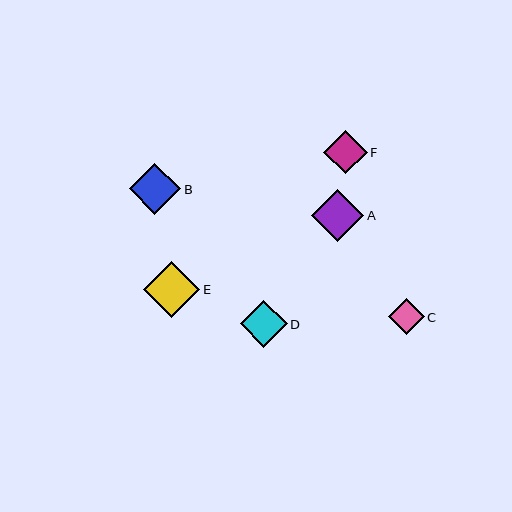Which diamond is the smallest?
Diamond C is the smallest with a size of approximately 36 pixels.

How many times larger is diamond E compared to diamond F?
Diamond E is approximately 1.3 times the size of diamond F.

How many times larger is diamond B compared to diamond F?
Diamond B is approximately 1.2 times the size of diamond F.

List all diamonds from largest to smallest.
From largest to smallest: E, A, B, D, F, C.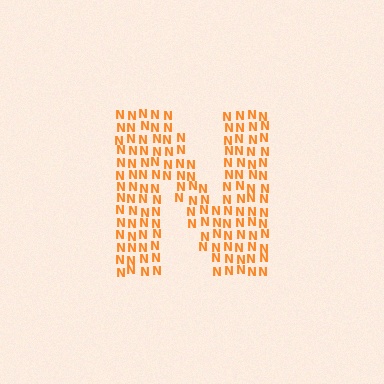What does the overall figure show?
The overall figure shows the letter N.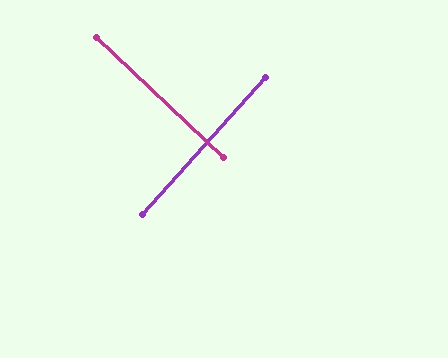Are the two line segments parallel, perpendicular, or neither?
Perpendicular — they meet at approximately 89°.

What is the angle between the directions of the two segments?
Approximately 89 degrees.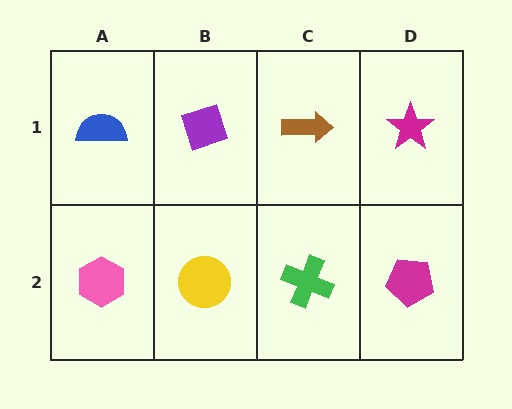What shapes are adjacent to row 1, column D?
A magenta pentagon (row 2, column D), a brown arrow (row 1, column C).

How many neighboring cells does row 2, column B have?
3.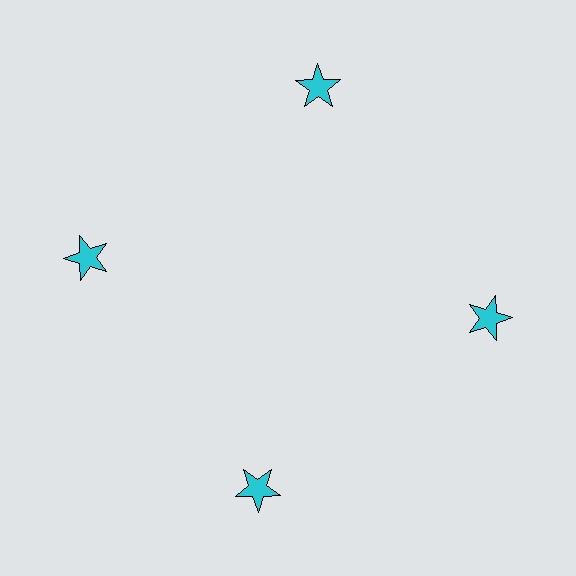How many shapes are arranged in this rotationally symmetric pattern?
There are 4 shapes, arranged in 4 groups of 1.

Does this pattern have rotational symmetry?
Yes, this pattern has 4-fold rotational symmetry. It looks the same after rotating 90 degrees around the center.